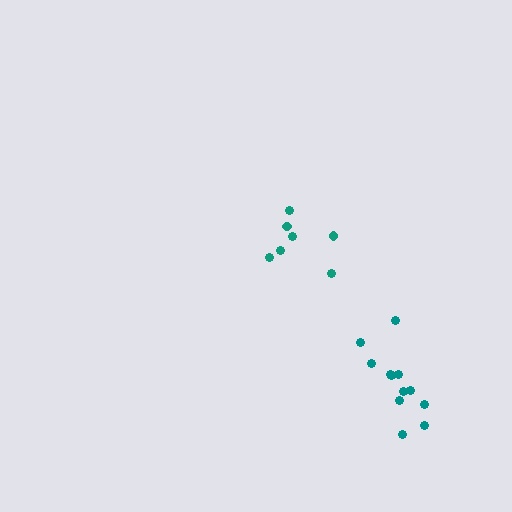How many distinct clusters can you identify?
There are 2 distinct clusters.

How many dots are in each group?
Group 1: 7 dots, Group 2: 12 dots (19 total).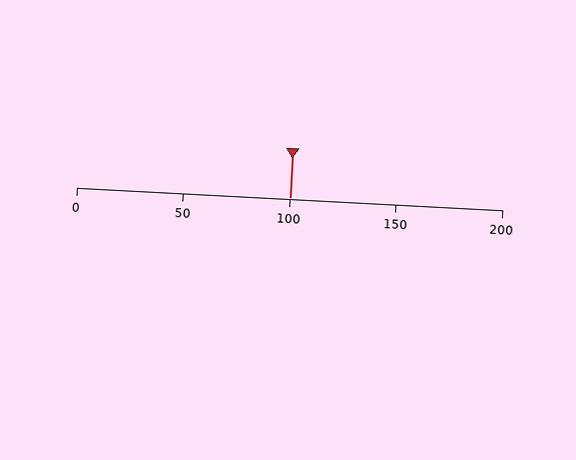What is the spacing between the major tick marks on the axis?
The major ticks are spaced 50 apart.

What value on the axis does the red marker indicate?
The marker indicates approximately 100.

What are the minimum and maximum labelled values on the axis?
The axis runs from 0 to 200.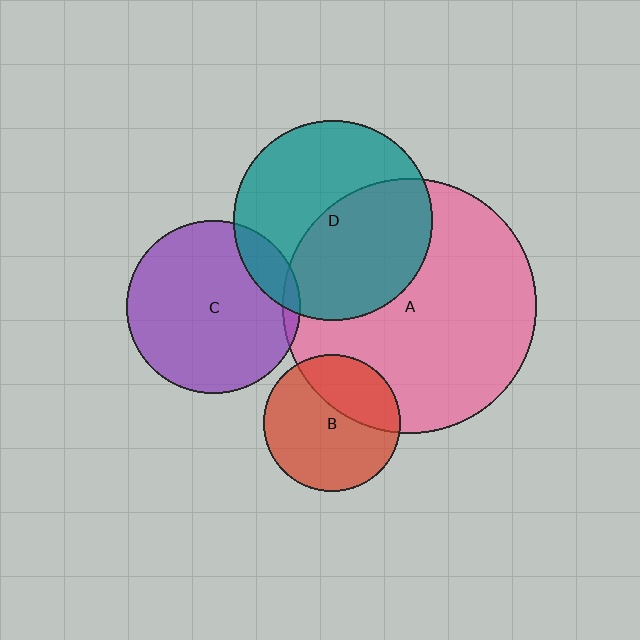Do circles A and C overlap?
Yes.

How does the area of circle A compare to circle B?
Approximately 3.4 times.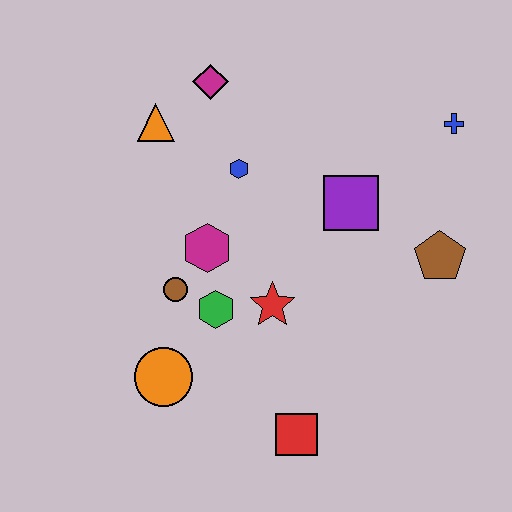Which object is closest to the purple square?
The brown pentagon is closest to the purple square.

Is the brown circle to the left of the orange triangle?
No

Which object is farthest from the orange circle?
The blue cross is farthest from the orange circle.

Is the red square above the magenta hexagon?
No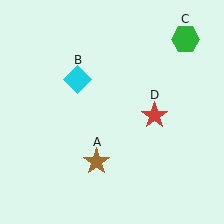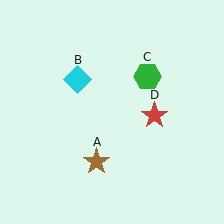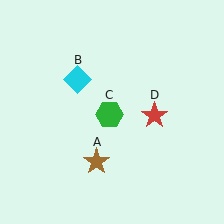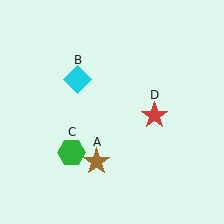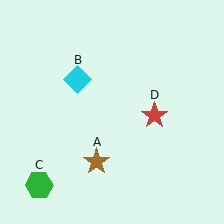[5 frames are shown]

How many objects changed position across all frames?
1 object changed position: green hexagon (object C).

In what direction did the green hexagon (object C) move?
The green hexagon (object C) moved down and to the left.